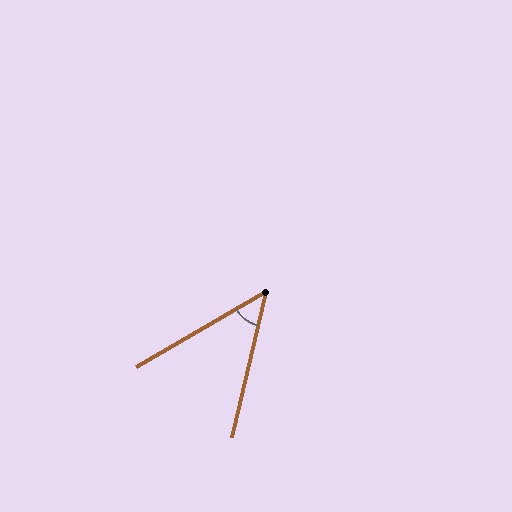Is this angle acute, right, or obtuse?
It is acute.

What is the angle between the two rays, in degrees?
Approximately 47 degrees.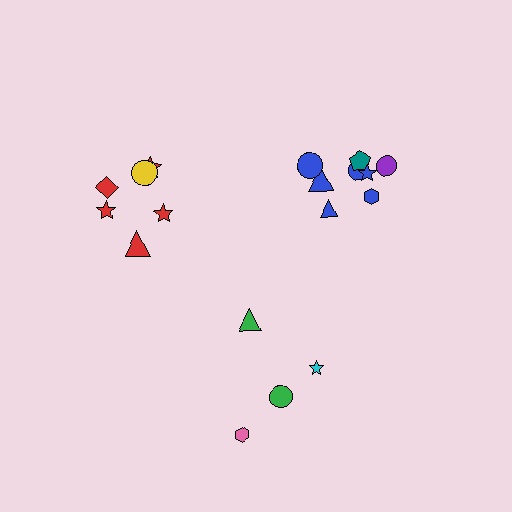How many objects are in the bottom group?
There are 4 objects.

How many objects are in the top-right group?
There are 8 objects.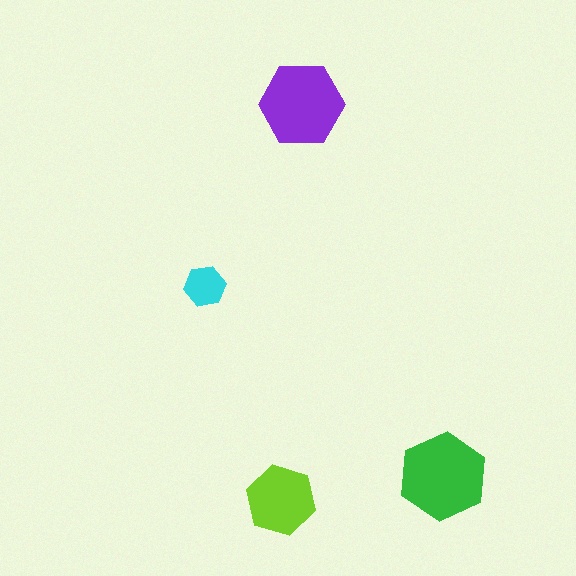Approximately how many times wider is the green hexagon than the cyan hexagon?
About 2 times wider.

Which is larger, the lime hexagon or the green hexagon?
The green one.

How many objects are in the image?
There are 4 objects in the image.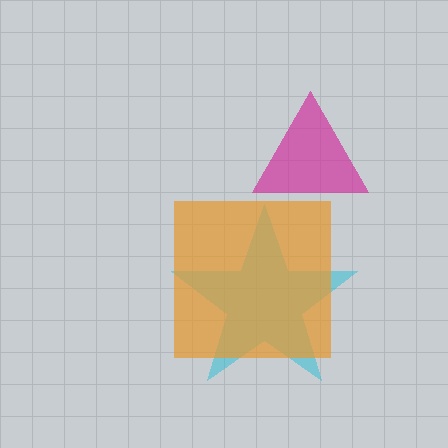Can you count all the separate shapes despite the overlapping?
Yes, there are 3 separate shapes.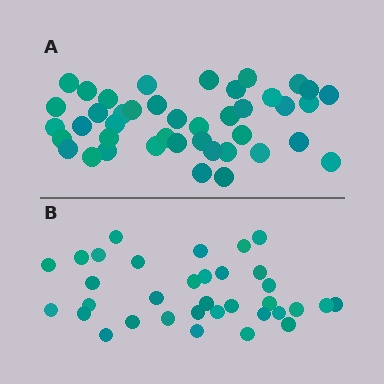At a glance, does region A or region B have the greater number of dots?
Region A (the top region) has more dots.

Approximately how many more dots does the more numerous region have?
Region A has roughly 8 or so more dots than region B.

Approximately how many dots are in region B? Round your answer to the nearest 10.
About 30 dots. (The exact count is 34, which rounds to 30.)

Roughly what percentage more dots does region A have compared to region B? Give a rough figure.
About 25% more.